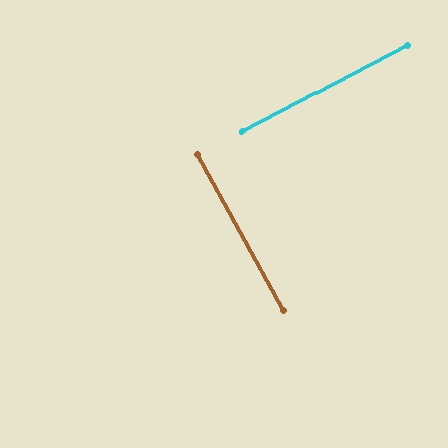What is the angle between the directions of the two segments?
Approximately 89 degrees.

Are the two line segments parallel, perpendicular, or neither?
Perpendicular — they meet at approximately 89°.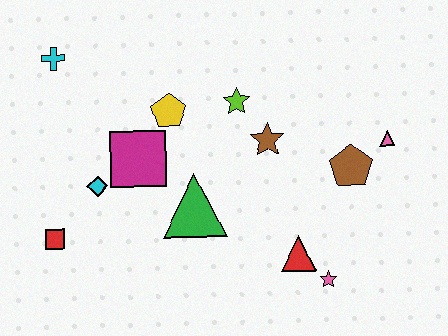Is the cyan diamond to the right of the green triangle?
No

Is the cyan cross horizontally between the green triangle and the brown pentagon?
No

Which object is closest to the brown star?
The lime star is closest to the brown star.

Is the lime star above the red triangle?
Yes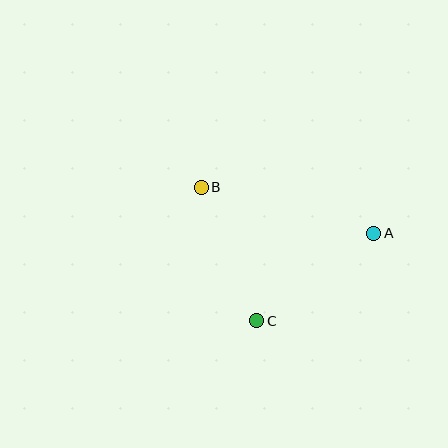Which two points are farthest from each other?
Points A and B are farthest from each other.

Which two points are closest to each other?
Points B and C are closest to each other.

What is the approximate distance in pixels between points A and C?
The distance between A and C is approximately 146 pixels.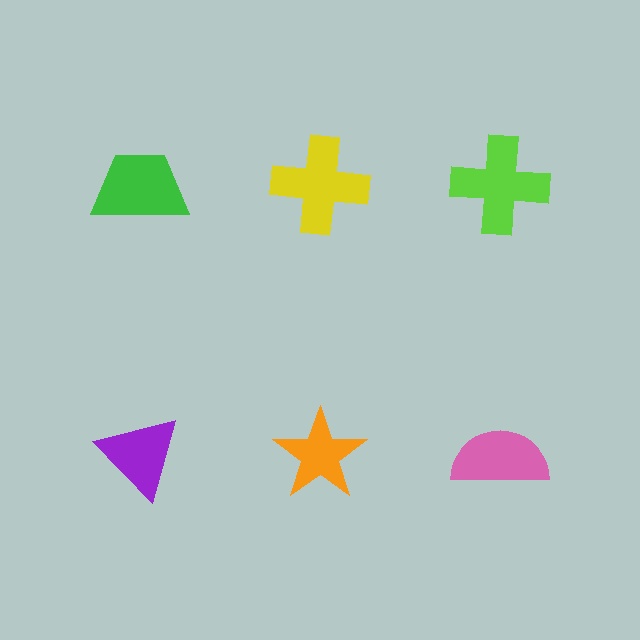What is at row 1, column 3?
A lime cross.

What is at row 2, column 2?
An orange star.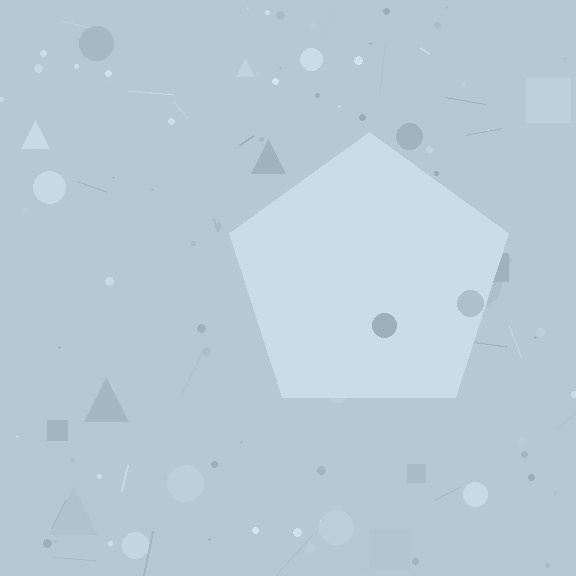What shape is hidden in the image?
A pentagon is hidden in the image.